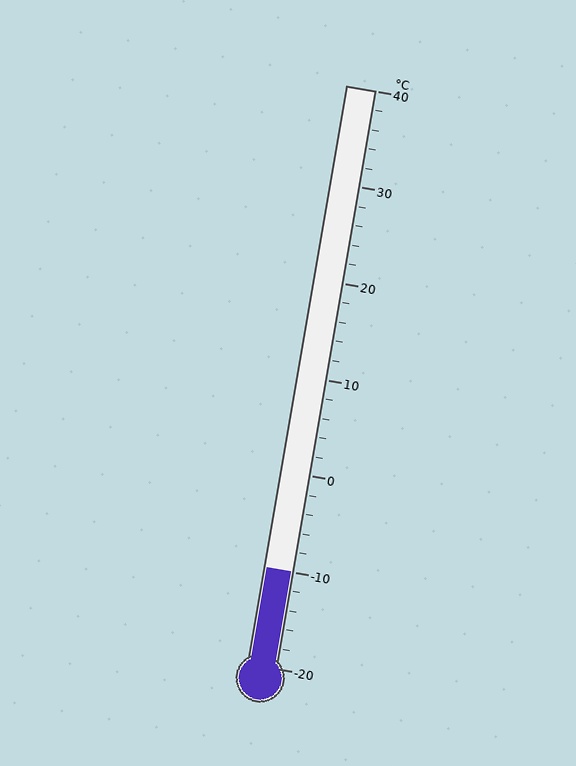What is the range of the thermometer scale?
The thermometer scale ranges from -20°C to 40°C.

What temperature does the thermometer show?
The thermometer shows approximately -10°C.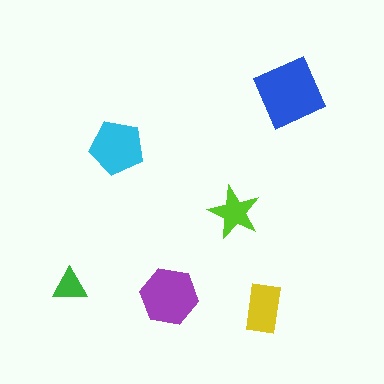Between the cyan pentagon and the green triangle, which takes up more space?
The cyan pentagon.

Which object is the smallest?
The green triangle.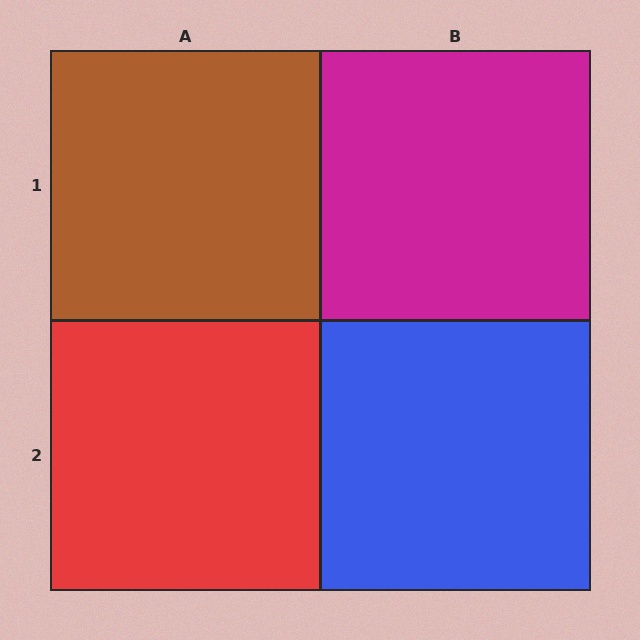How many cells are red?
1 cell is red.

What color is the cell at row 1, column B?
Magenta.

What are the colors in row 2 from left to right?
Red, blue.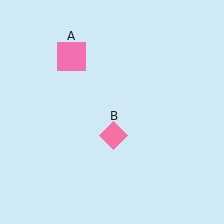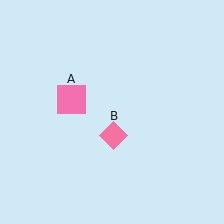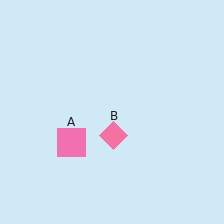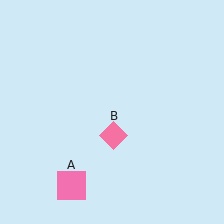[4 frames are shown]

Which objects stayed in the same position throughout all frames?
Pink diamond (object B) remained stationary.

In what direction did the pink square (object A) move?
The pink square (object A) moved down.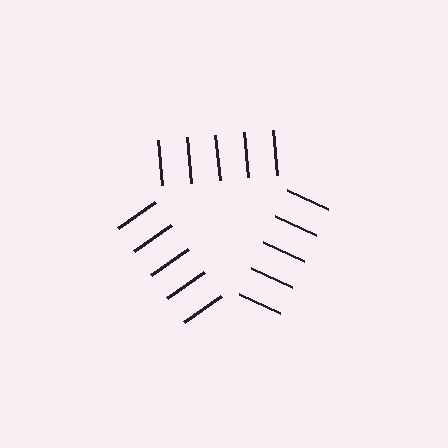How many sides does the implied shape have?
3 sides — the line-ends trace a triangle.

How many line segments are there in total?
15 — 5 along each of the 3 edges.